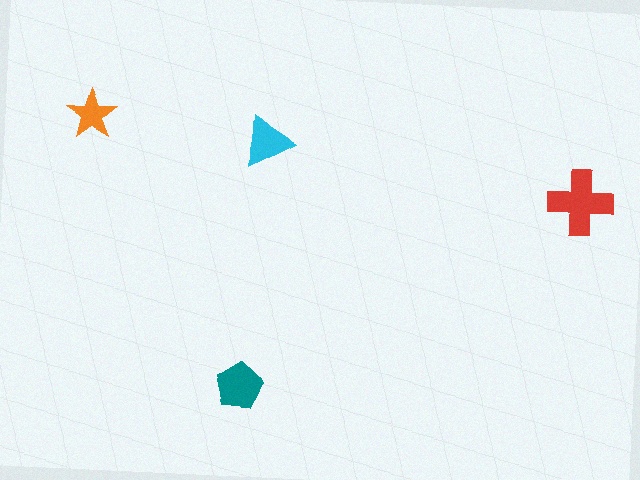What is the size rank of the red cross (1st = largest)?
1st.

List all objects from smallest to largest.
The orange star, the cyan triangle, the teal pentagon, the red cross.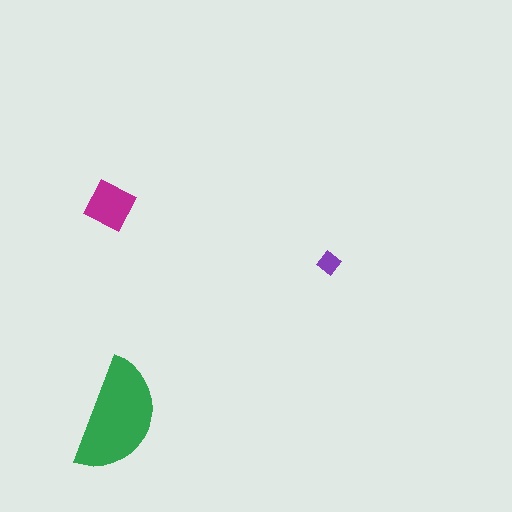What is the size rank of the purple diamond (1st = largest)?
3rd.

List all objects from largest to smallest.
The green semicircle, the magenta square, the purple diamond.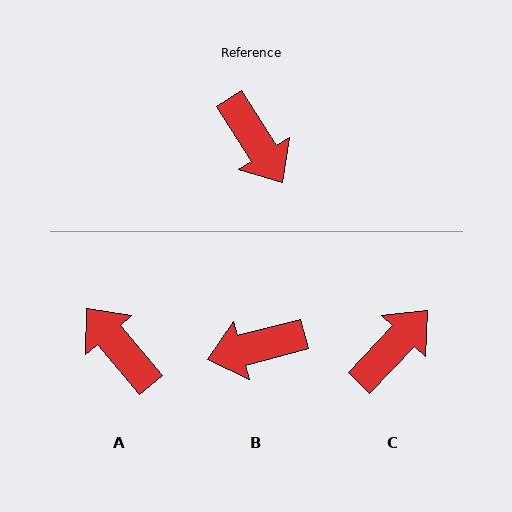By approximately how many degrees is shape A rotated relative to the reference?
Approximately 172 degrees clockwise.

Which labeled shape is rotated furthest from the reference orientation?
A, about 172 degrees away.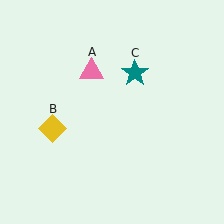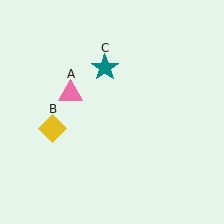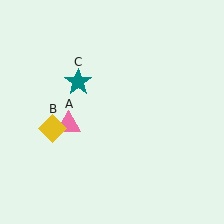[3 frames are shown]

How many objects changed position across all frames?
2 objects changed position: pink triangle (object A), teal star (object C).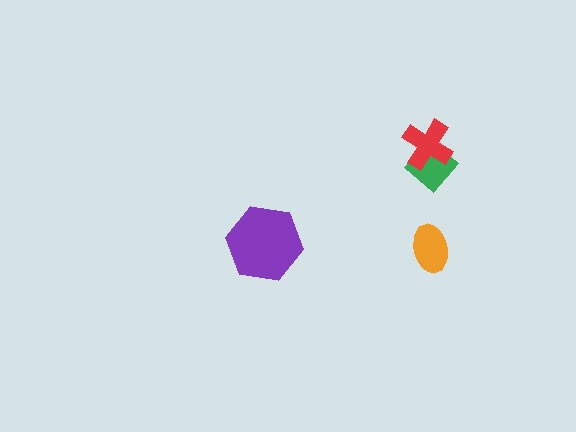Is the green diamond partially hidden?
Yes, it is partially covered by another shape.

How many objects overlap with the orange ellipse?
0 objects overlap with the orange ellipse.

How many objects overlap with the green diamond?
1 object overlaps with the green diamond.